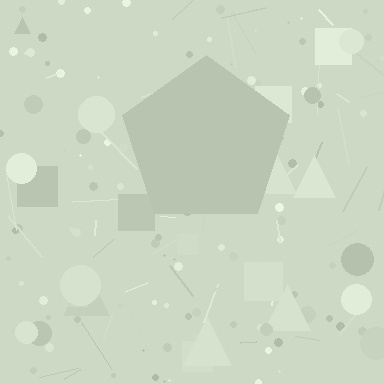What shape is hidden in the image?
A pentagon is hidden in the image.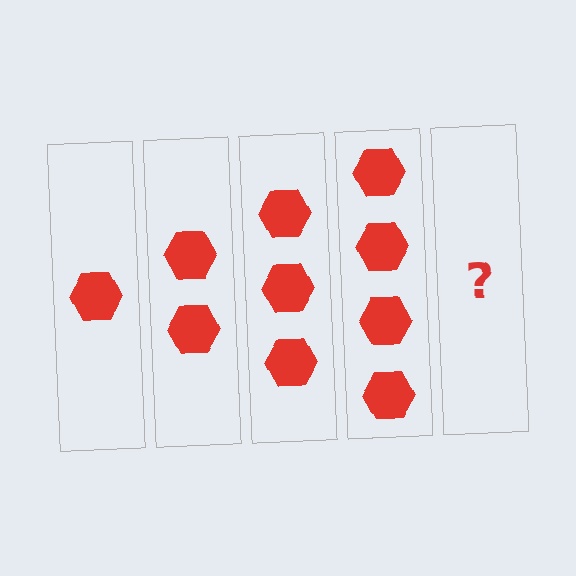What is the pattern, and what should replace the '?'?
The pattern is that each step adds one more hexagon. The '?' should be 5 hexagons.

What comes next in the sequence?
The next element should be 5 hexagons.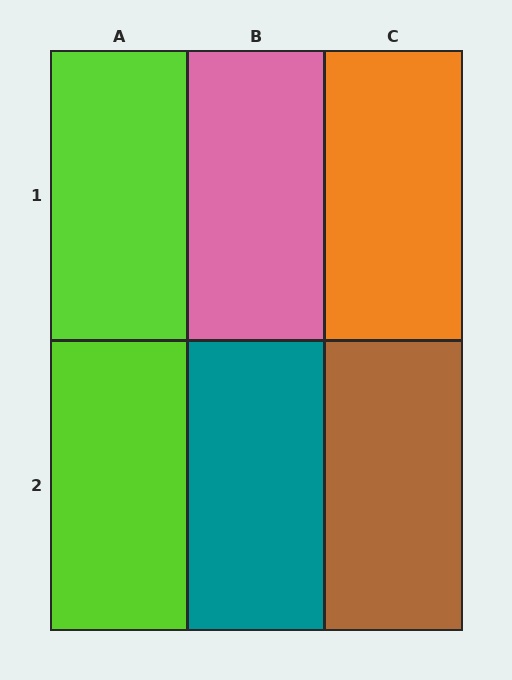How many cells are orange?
1 cell is orange.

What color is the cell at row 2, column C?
Brown.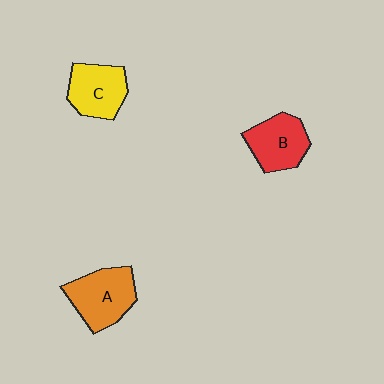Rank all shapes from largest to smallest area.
From largest to smallest: A (orange), C (yellow), B (red).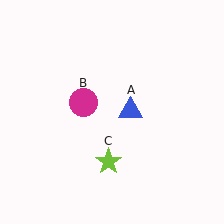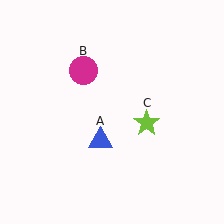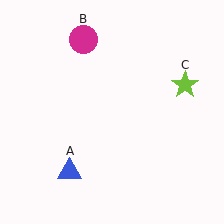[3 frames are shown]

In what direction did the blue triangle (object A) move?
The blue triangle (object A) moved down and to the left.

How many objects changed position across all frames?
3 objects changed position: blue triangle (object A), magenta circle (object B), lime star (object C).